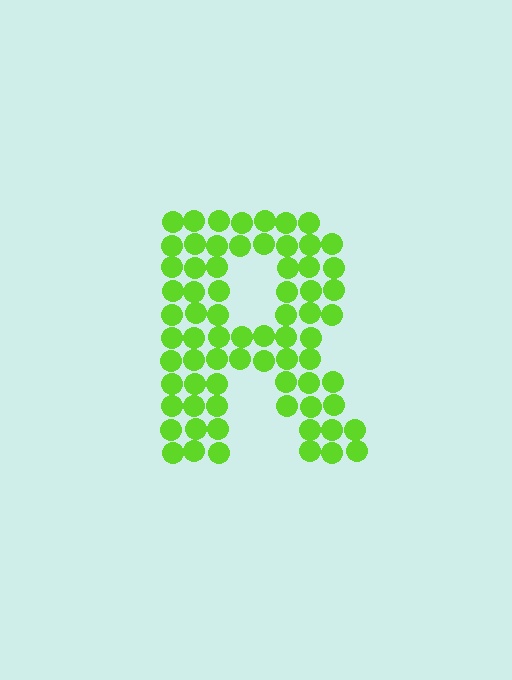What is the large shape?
The large shape is the letter R.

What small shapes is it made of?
It is made of small circles.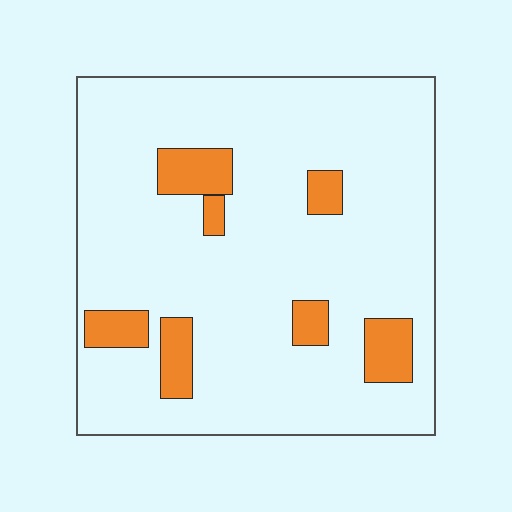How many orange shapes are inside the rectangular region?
7.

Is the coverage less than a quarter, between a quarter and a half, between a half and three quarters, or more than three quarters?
Less than a quarter.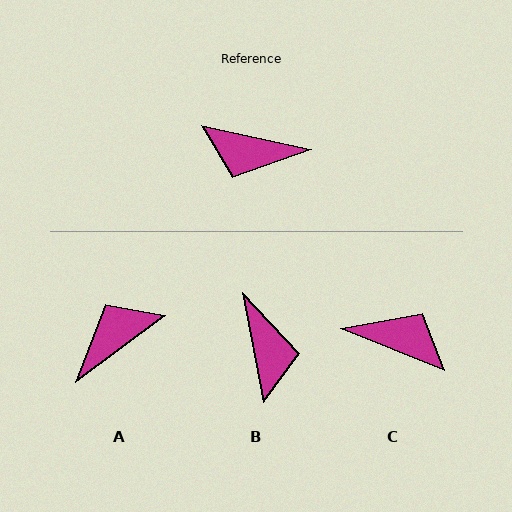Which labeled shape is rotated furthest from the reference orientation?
C, about 170 degrees away.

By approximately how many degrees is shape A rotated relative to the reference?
Approximately 131 degrees clockwise.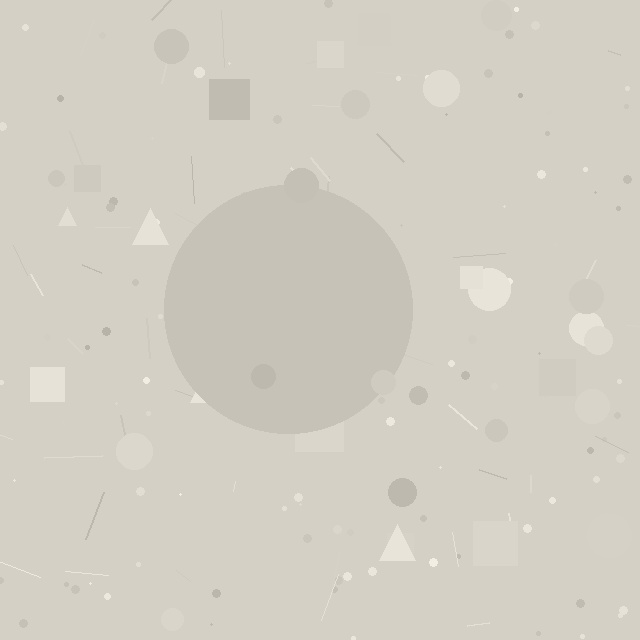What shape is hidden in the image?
A circle is hidden in the image.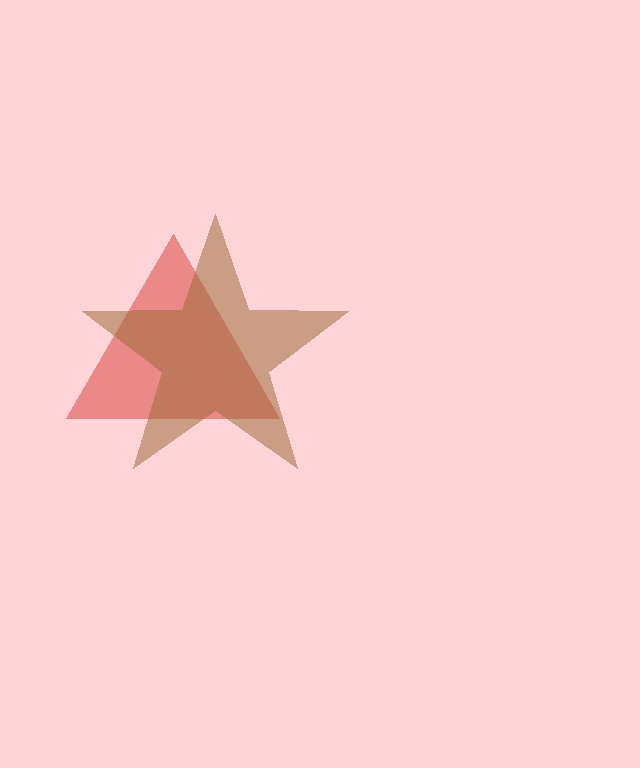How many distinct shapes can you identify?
There are 2 distinct shapes: a red triangle, a brown star.